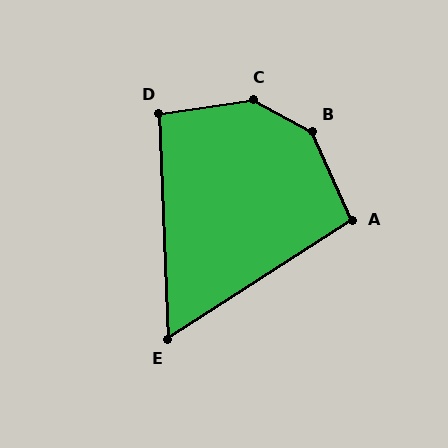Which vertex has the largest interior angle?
C, at approximately 143 degrees.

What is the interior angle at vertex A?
Approximately 99 degrees (obtuse).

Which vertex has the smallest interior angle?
E, at approximately 60 degrees.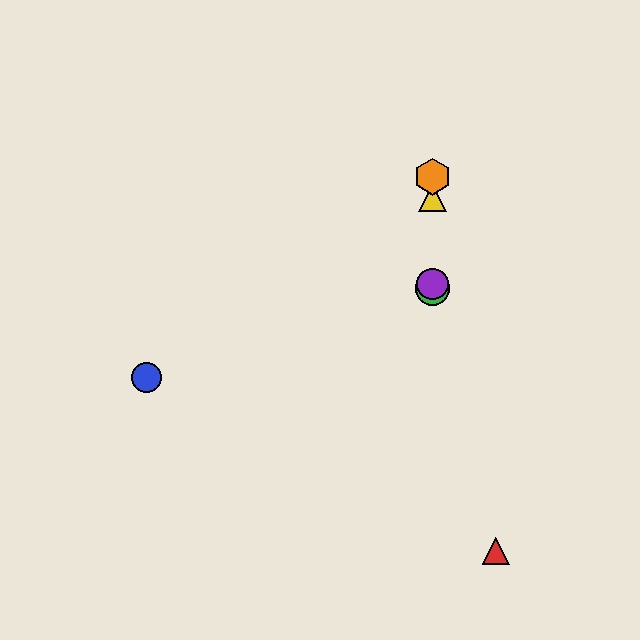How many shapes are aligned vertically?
4 shapes (the green circle, the yellow triangle, the purple circle, the orange hexagon) are aligned vertically.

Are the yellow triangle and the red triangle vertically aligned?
No, the yellow triangle is at x≈432 and the red triangle is at x≈496.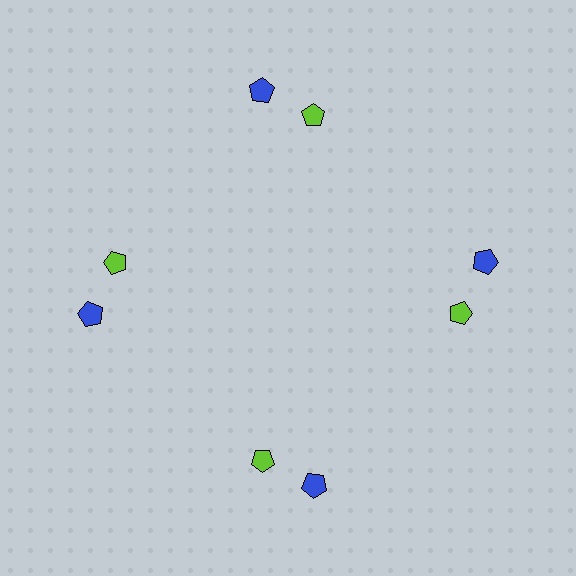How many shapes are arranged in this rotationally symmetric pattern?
There are 8 shapes, arranged in 4 groups of 2.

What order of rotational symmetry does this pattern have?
This pattern has 4-fold rotational symmetry.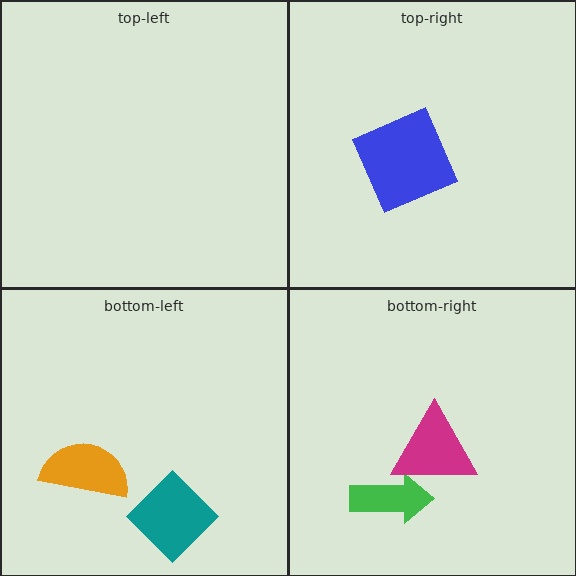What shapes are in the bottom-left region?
The teal diamond, the orange semicircle.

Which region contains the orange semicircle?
The bottom-left region.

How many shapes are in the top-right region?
1.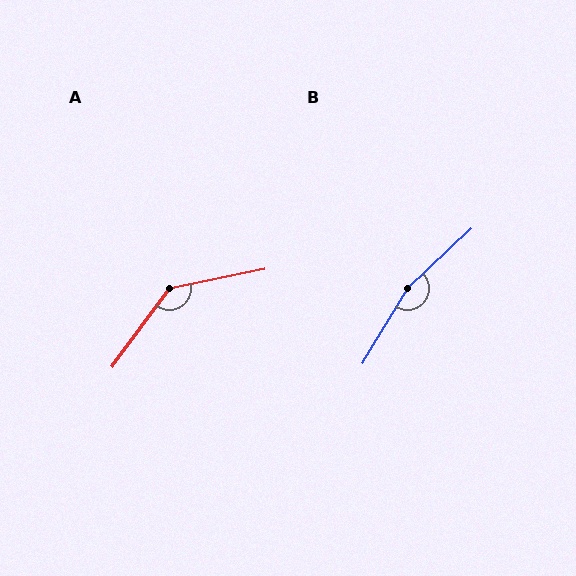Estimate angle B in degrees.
Approximately 164 degrees.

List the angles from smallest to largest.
A (137°), B (164°).